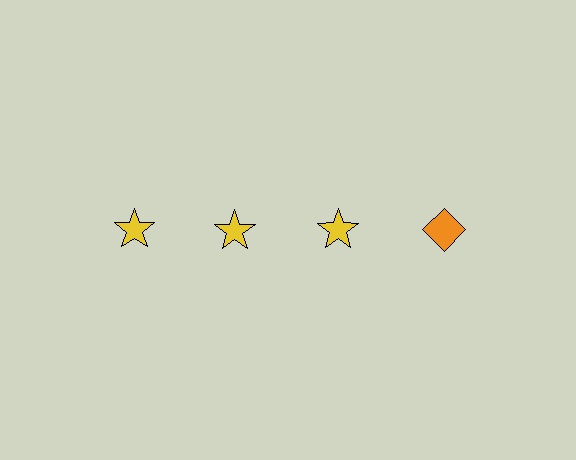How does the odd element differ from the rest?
It differs in both color (orange instead of yellow) and shape (diamond instead of star).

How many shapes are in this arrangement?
There are 4 shapes arranged in a grid pattern.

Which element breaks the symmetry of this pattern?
The orange diamond in the top row, second from right column breaks the symmetry. All other shapes are yellow stars.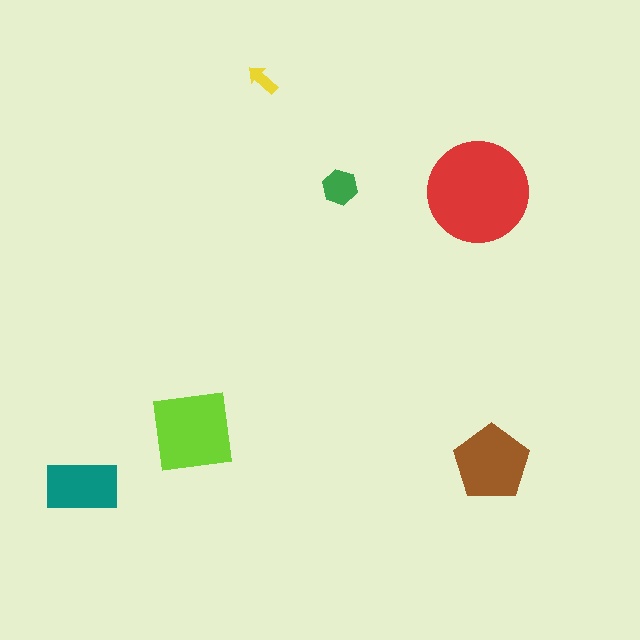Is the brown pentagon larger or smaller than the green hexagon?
Larger.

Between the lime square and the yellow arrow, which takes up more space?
The lime square.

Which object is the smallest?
The yellow arrow.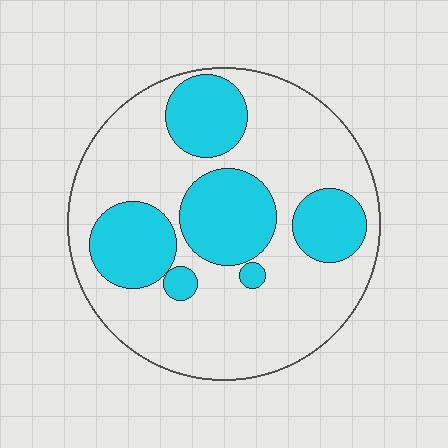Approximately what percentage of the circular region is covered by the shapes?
Approximately 30%.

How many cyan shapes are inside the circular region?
6.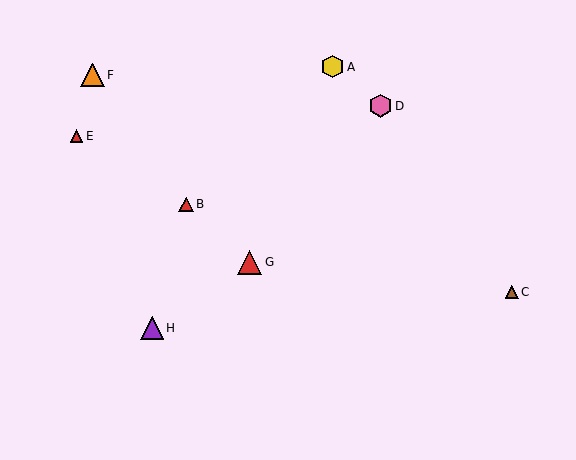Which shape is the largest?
The red triangle (labeled G) is the largest.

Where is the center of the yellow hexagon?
The center of the yellow hexagon is at (332, 67).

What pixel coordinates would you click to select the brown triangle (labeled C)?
Click at (512, 292) to select the brown triangle C.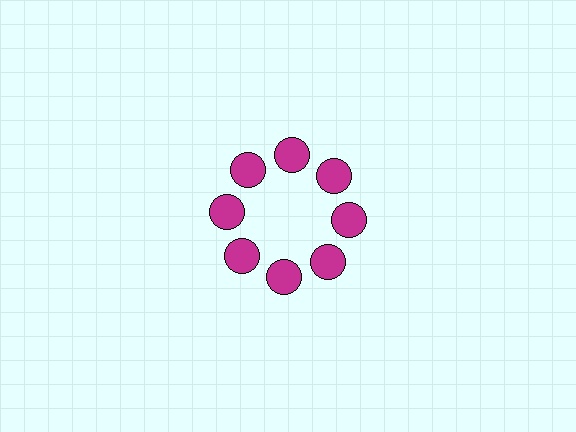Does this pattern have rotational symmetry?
Yes, this pattern has 8-fold rotational symmetry. It looks the same after rotating 45 degrees around the center.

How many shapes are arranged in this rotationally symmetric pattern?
There are 8 shapes, arranged in 8 groups of 1.